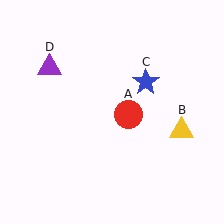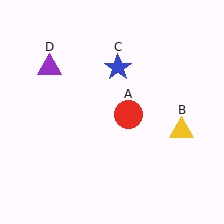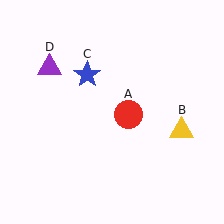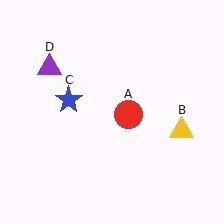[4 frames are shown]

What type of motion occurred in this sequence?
The blue star (object C) rotated counterclockwise around the center of the scene.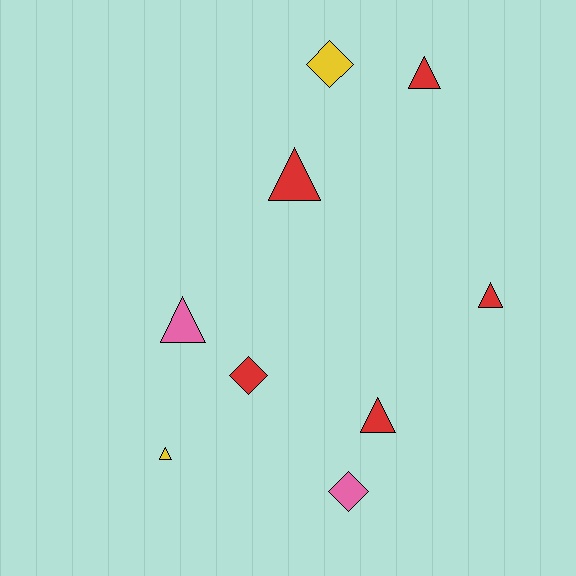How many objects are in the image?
There are 9 objects.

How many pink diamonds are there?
There is 1 pink diamond.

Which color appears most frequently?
Red, with 5 objects.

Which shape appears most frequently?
Triangle, with 6 objects.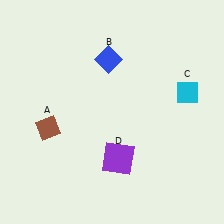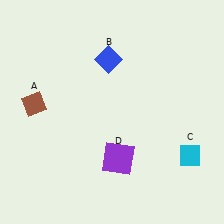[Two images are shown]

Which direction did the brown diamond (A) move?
The brown diamond (A) moved up.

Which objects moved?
The objects that moved are: the brown diamond (A), the cyan diamond (C).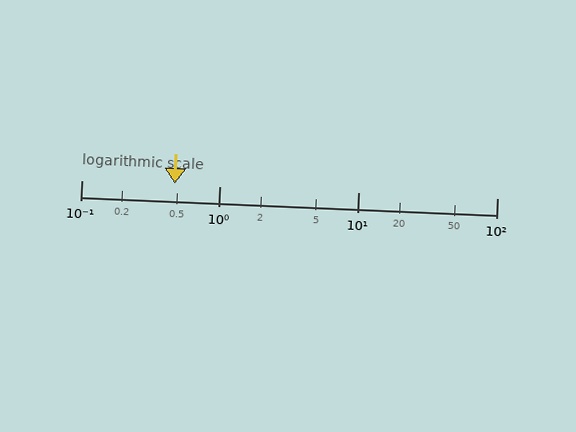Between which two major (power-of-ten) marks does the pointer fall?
The pointer is between 0.1 and 1.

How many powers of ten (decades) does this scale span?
The scale spans 3 decades, from 0.1 to 100.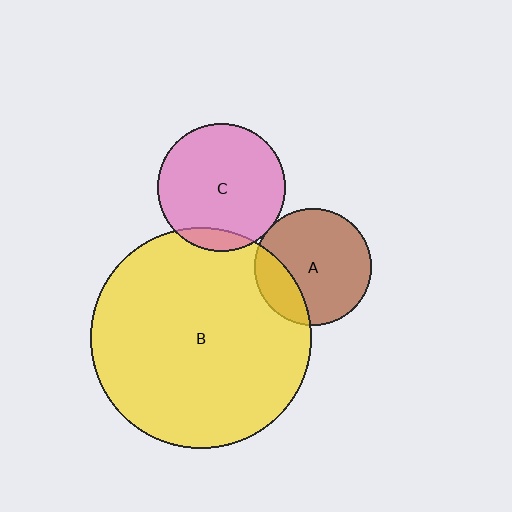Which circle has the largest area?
Circle B (yellow).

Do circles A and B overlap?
Yes.